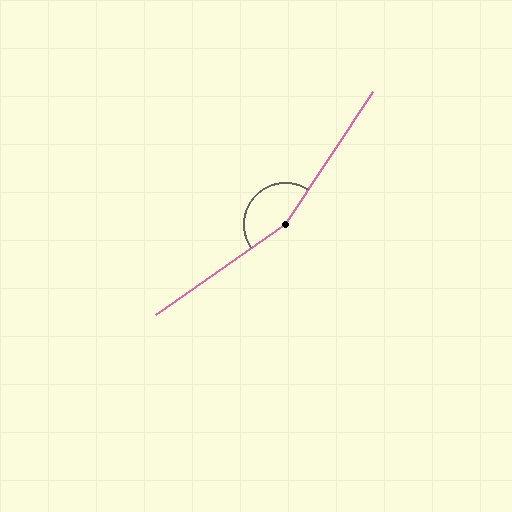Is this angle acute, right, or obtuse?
It is obtuse.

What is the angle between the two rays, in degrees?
Approximately 159 degrees.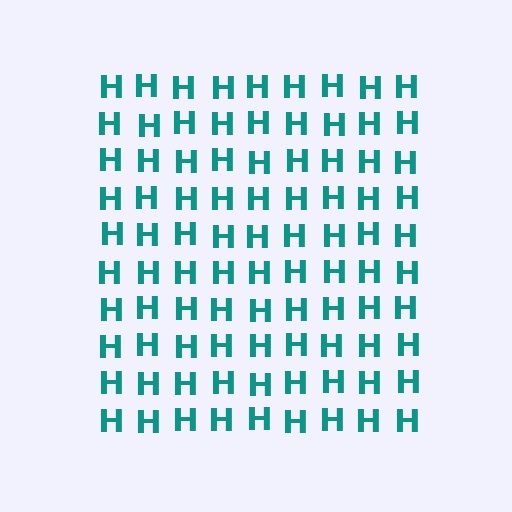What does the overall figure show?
The overall figure shows a square.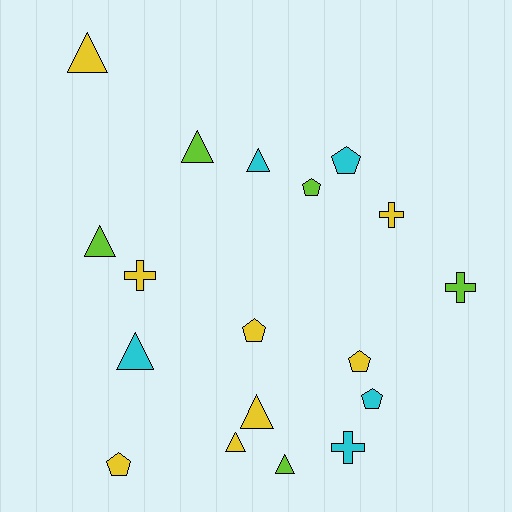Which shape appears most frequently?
Triangle, with 8 objects.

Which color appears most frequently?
Yellow, with 8 objects.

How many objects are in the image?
There are 18 objects.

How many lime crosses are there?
There is 1 lime cross.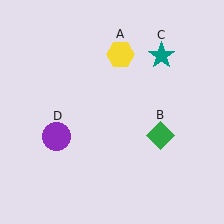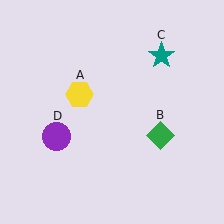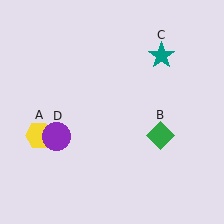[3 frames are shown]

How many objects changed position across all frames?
1 object changed position: yellow hexagon (object A).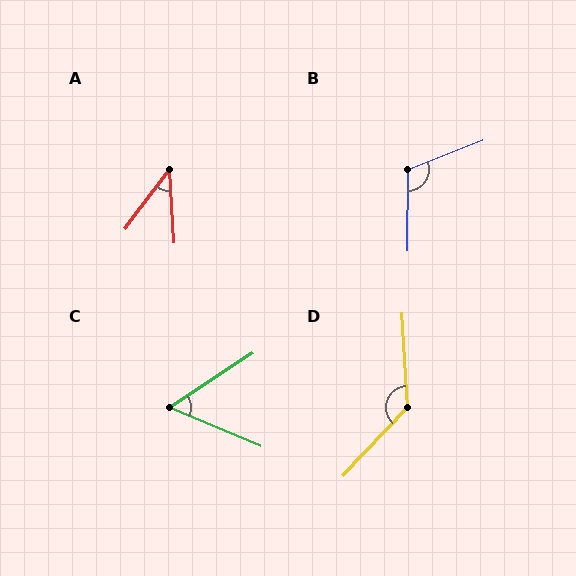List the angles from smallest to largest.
A (40°), C (56°), B (112°), D (133°).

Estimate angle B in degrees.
Approximately 112 degrees.